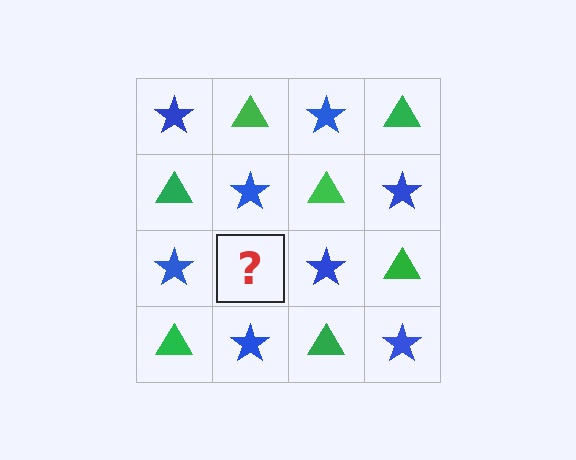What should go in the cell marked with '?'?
The missing cell should contain a green triangle.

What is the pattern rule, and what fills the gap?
The rule is that it alternates blue star and green triangle in a checkerboard pattern. The gap should be filled with a green triangle.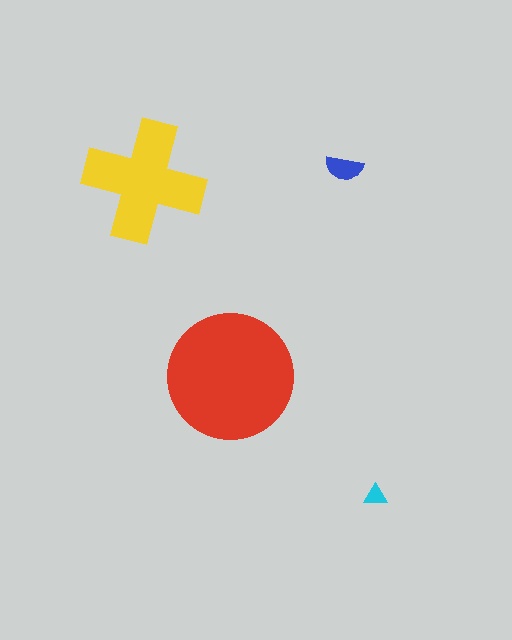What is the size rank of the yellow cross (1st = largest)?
2nd.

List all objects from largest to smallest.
The red circle, the yellow cross, the blue semicircle, the cyan triangle.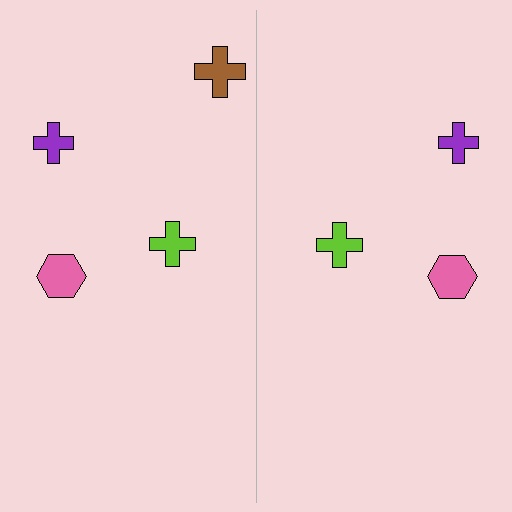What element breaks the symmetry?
A brown cross is missing from the right side.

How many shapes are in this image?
There are 7 shapes in this image.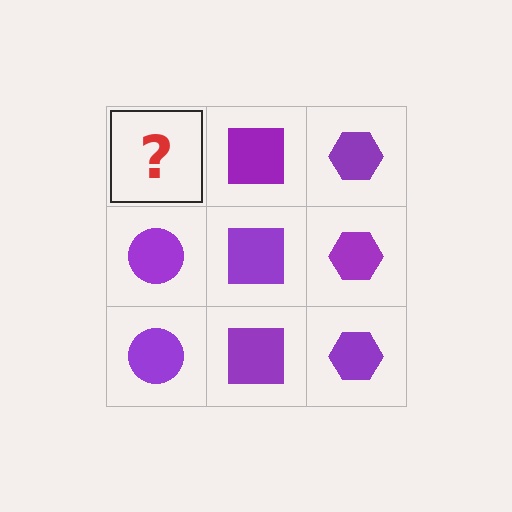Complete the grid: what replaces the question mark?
The question mark should be replaced with a purple circle.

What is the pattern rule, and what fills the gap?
The rule is that each column has a consistent shape. The gap should be filled with a purple circle.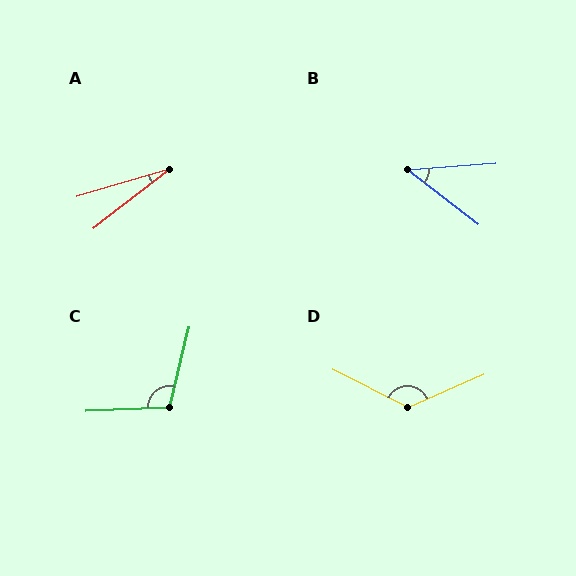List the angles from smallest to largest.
A (21°), B (42°), C (106°), D (130°).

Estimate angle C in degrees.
Approximately 106 degrees.